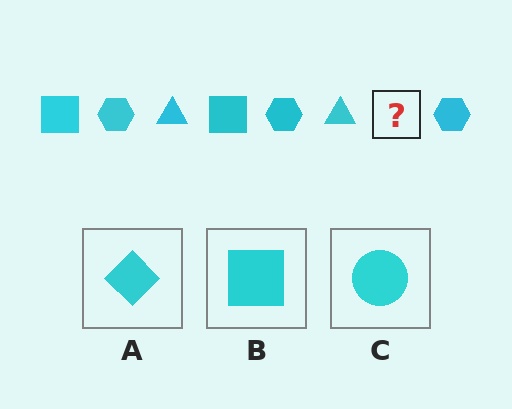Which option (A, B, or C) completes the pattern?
B.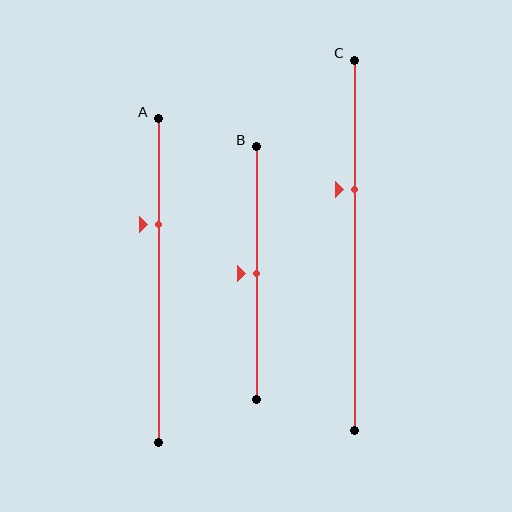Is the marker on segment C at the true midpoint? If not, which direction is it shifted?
No, the marker on segment C is shifted upward by about 15% of the segment length.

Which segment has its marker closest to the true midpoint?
Segment B has its marker closest to the true midpoint.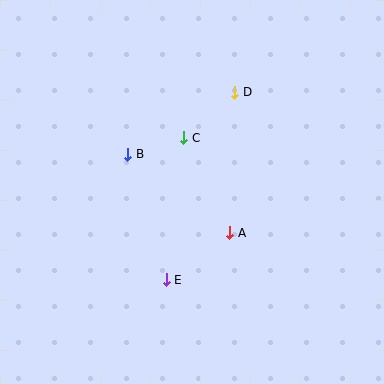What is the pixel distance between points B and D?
The distance between B and D is 123 pixels.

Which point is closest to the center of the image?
Point C at (184, 138) is closest to the center.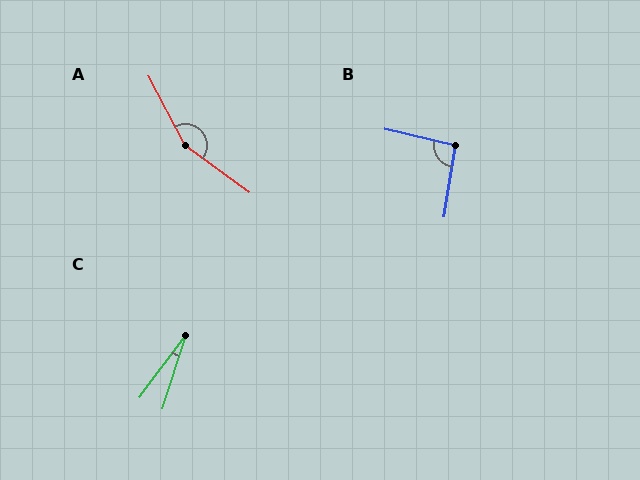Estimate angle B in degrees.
Approximately 94 degrees.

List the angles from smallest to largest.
C (19°), B (94°), A (154°).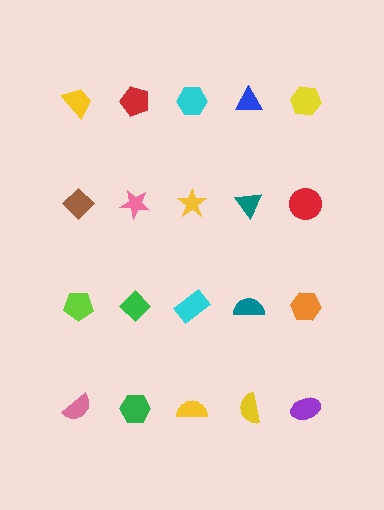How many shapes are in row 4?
5 shapes.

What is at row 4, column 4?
A yellow semicircle.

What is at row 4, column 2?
A green hexagon.